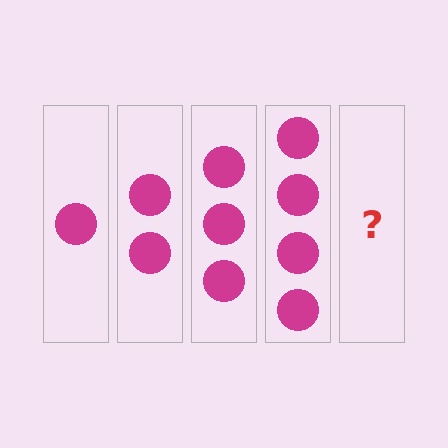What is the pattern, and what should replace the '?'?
The pattern is that each step adds one more circle. The '?' should be 5 circles.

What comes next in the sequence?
The next element should be 5 circles.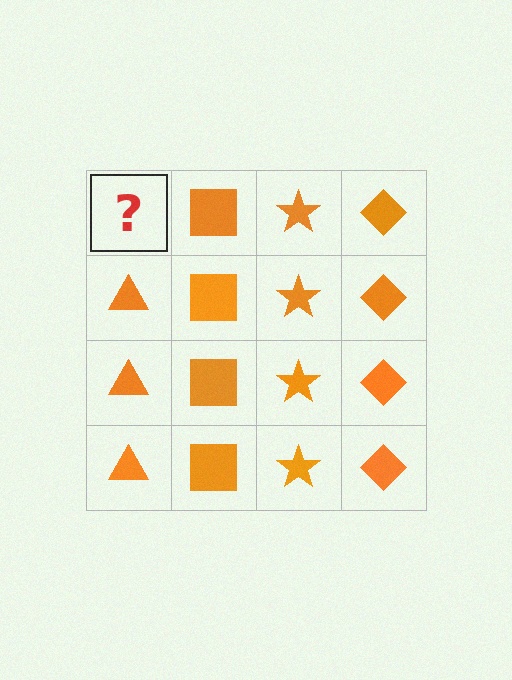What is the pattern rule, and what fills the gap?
The rule is that each column has a consistent shape. The gap should be filled with an orange triangle.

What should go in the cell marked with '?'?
The missing cell should contain an orange triangle.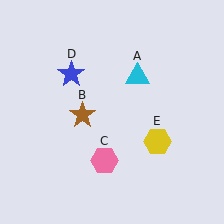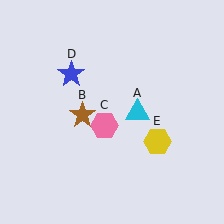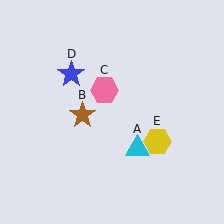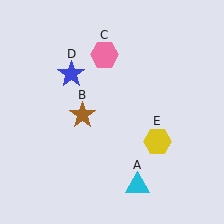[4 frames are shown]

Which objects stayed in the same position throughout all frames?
Brown star (object B) and blue star (object D) and yellow hexagon (object E) remained stationary.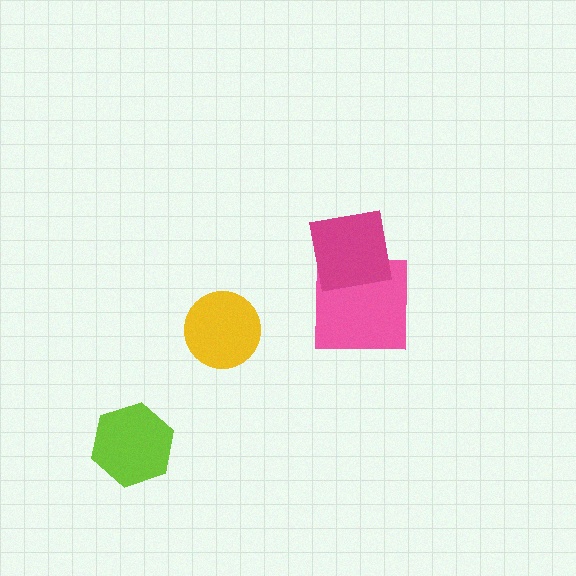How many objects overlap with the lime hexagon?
0 objects overlap with the lime hexagon.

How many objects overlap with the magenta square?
1 object overlaps with the magenta square.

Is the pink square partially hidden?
Yes, it is partially covered by another shape.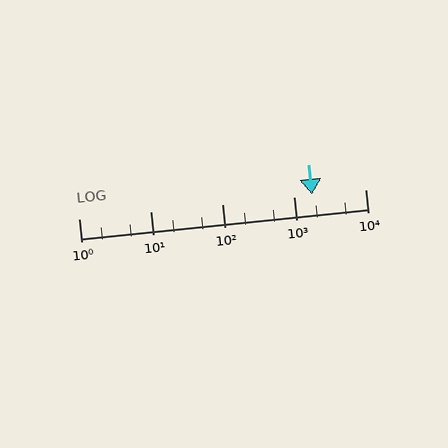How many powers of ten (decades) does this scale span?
The scale spans 4 decades, from 1 to 10000.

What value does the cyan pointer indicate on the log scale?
The pointer indicates approximately 1800.